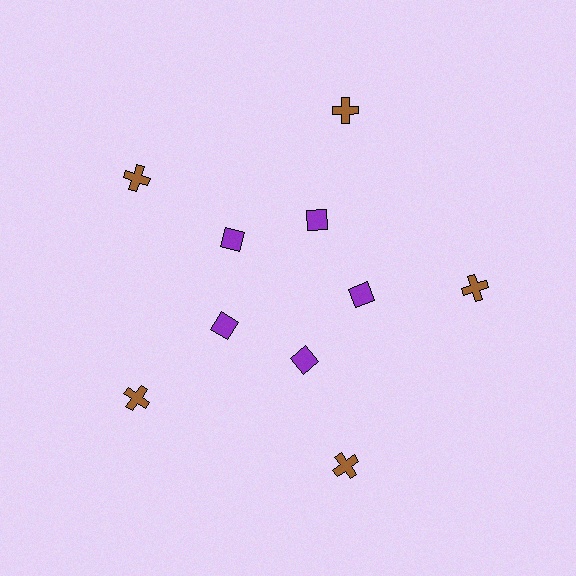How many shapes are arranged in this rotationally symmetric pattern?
There are 10 shapes, arranged in 5 groups of 2.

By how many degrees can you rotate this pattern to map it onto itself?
The pattern maps onto itself every 72 degrees of rotation.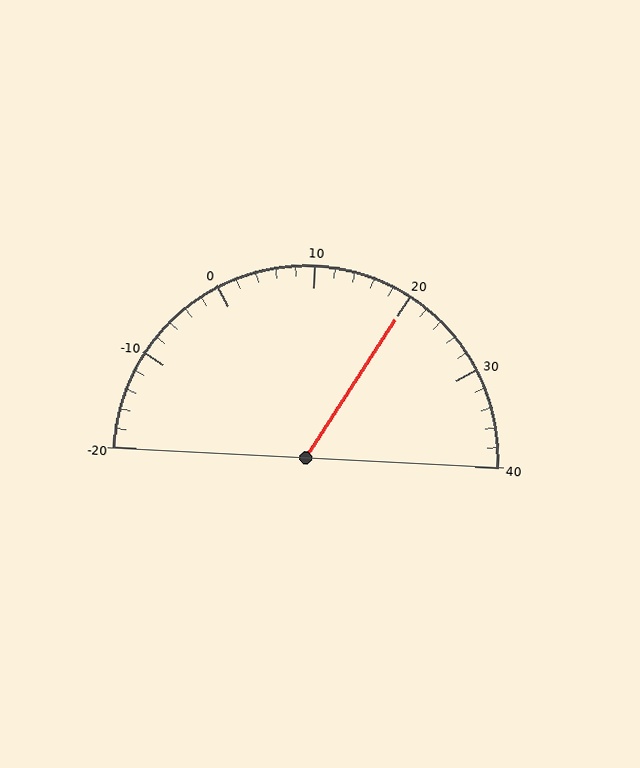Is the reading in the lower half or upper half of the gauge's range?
The reading is in the upper half of the range (-20 to 40).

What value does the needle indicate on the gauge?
The needle indicates approximately 20.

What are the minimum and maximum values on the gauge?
The gauge ranges from -20 to 40.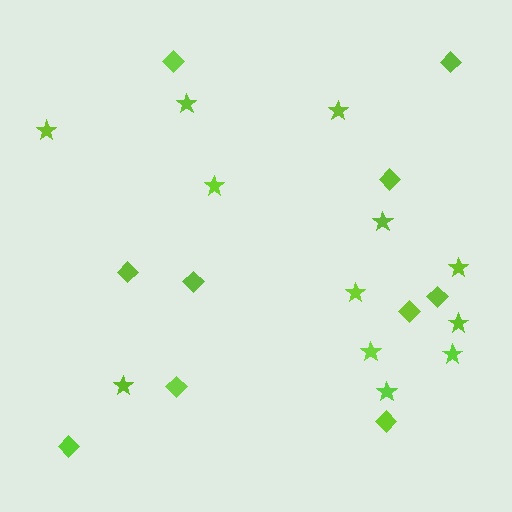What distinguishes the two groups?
There are 2 groups: one group of stars (12) and one group of diamonds (10).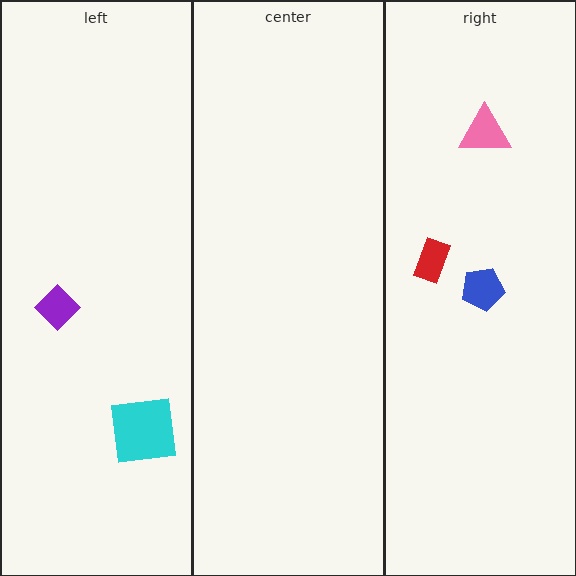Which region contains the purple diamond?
The left region.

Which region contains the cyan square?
The left region.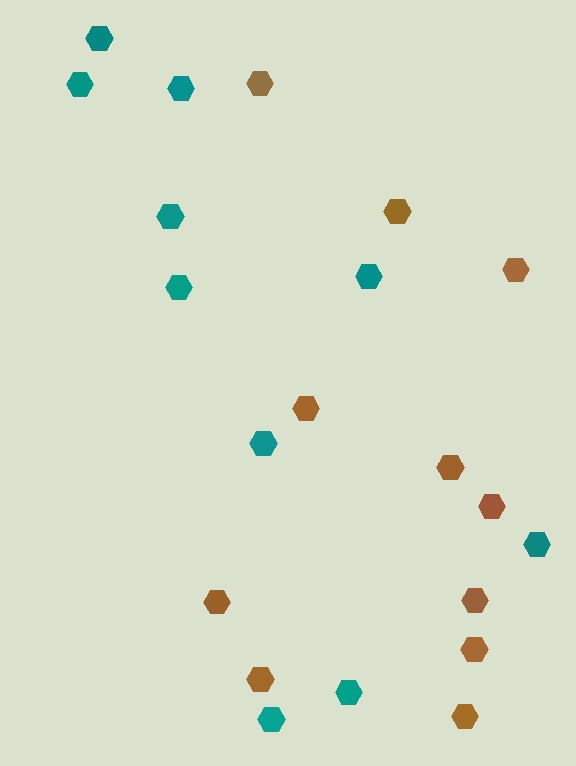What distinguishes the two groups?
There are 2 groups: one group of brown hexagons (11) and one group of teal hexagons (10).